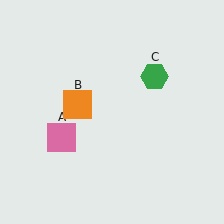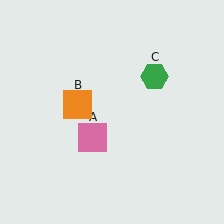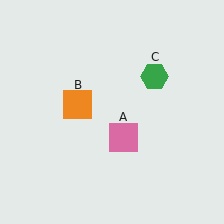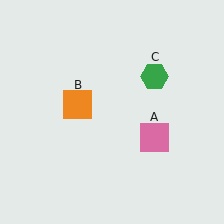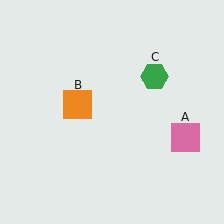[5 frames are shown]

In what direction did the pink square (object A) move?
The pink square (object A) moved right.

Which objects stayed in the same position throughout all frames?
Orange square (object B) and green hexagon (object C) remained stationary.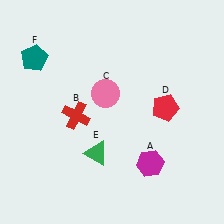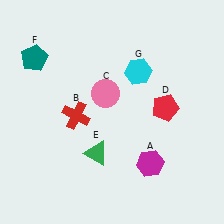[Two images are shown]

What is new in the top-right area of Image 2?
A cyan hexagon (G) was added in the top-right area of Image 2.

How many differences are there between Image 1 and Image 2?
There is 1 difference between the two images.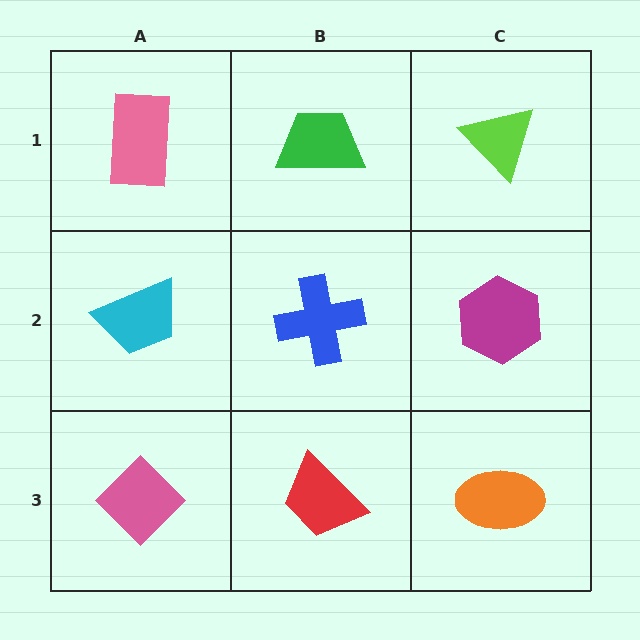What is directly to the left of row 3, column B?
A pink diamond.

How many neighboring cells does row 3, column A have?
2.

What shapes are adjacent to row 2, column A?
A pink rectangle (row 1, column A), a pink diamond (row 3, column A), a blue cross (row 2, column B).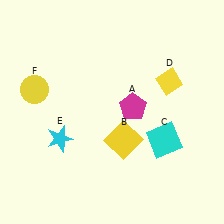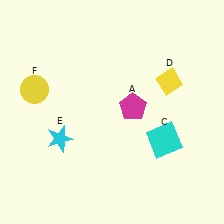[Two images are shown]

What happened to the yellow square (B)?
The yellow square (B) was removed in Image 2. It was in the bottom-right area of Image 1.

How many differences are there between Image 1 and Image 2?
There is 1 difference between the two images.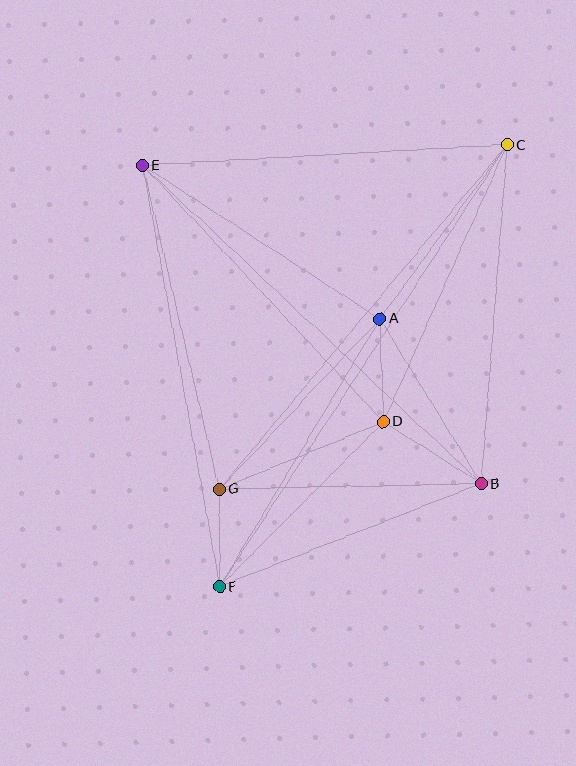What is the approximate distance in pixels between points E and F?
The distance between E and F is approximately 428 pixels.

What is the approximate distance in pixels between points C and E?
The distance between C and E is approximately 365 pixels.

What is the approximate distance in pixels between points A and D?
The distance between A and D is approximately 103 pixels.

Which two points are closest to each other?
Points F and G are closest to each other.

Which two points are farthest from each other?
Points C and F are farthest from each other.